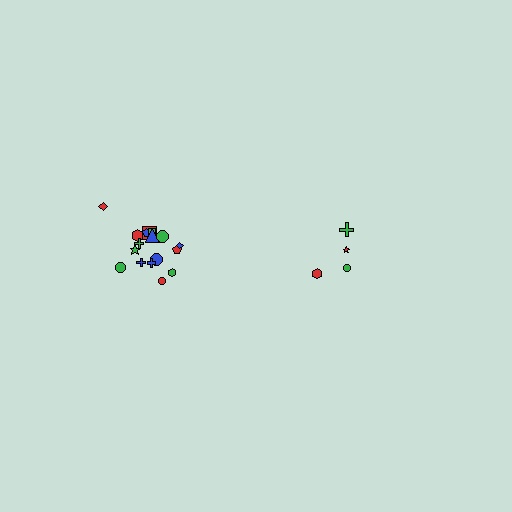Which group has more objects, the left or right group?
The left group.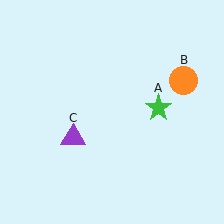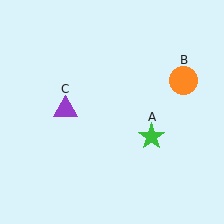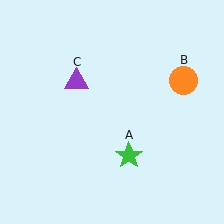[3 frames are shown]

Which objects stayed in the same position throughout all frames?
Orange circle (object B) remained stationary.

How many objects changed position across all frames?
2 objects changed position: green star (object A), purple triangle (object C).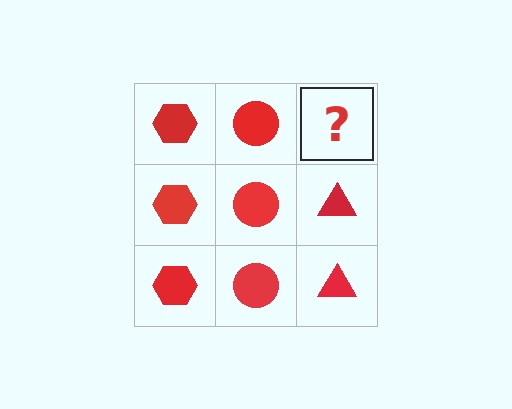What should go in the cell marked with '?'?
The missing cell should contain a red triangle.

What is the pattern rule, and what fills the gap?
The rule is that each column has a consistent shape. The gap should be filled with a red triangle.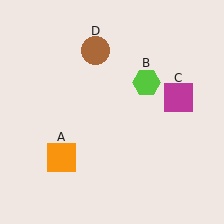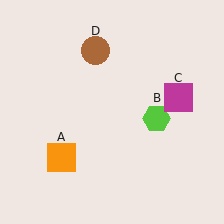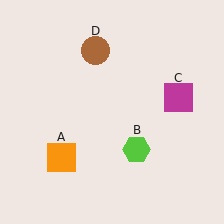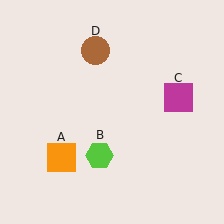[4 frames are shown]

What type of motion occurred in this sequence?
The lime hexagon (object B) rotated clockwise around the center of the scene.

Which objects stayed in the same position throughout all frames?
Orange square (object A) and magenta square (object C) and brown circle (object D) remained stationary.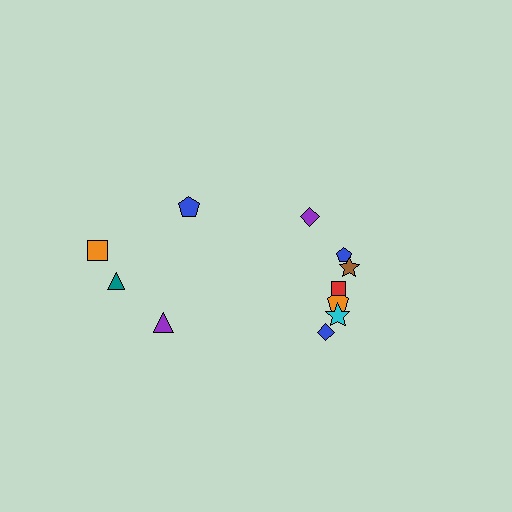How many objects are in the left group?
There are 4 objects.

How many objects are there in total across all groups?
There are 11 objects.